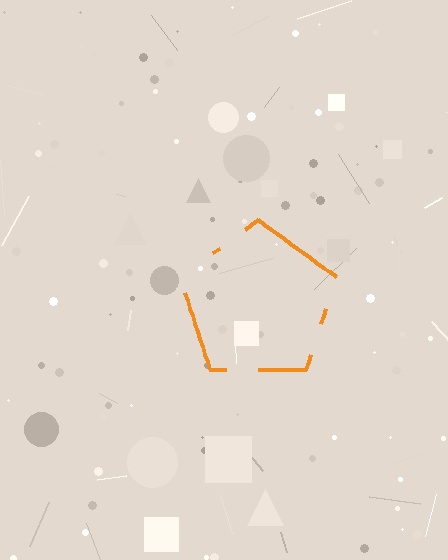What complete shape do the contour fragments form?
The contour fragments form a pentagon.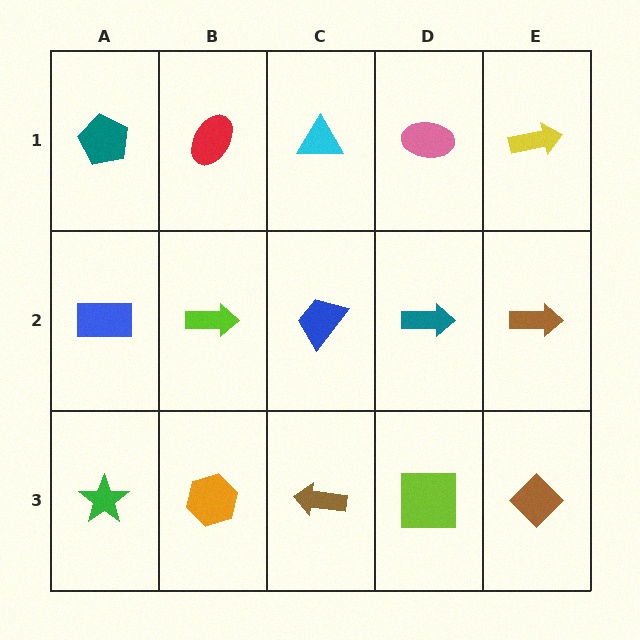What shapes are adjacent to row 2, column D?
A pink ellipse (row 1, column D), a lime square (row 3, column D), a blue trapezoid (row 2, column C), a brown arrow (row 2, column E).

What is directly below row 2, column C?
A brown arrow.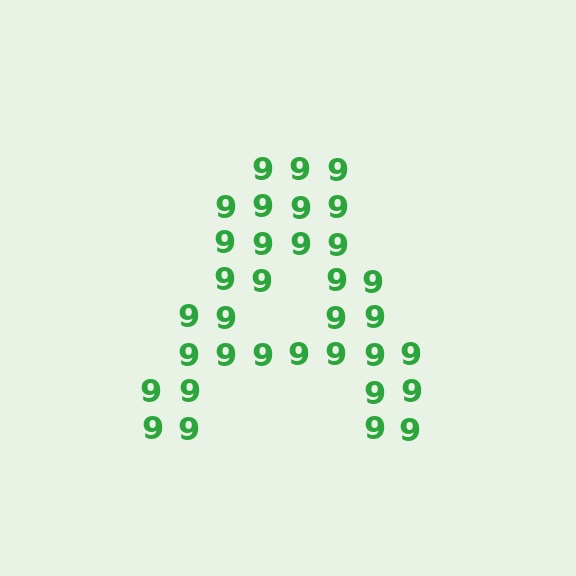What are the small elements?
The small elements are digit 9's.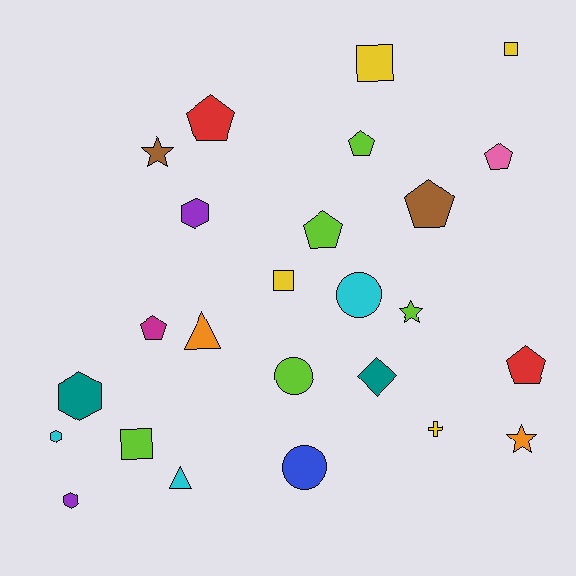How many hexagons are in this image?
There are 4 hexagons.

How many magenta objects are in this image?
There is 1 magenta object.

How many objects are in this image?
There are 25 objects.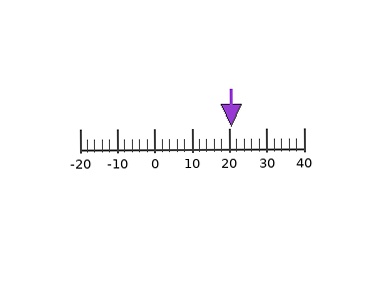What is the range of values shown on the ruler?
The ruler shows values from -20 to 40.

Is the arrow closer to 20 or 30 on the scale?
The arrow is closer to 20.